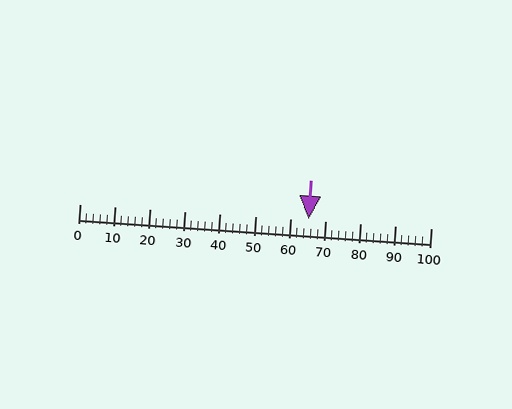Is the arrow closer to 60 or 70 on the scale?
The arrow is closer to 70.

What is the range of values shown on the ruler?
The ruler shows values from 0 to 100.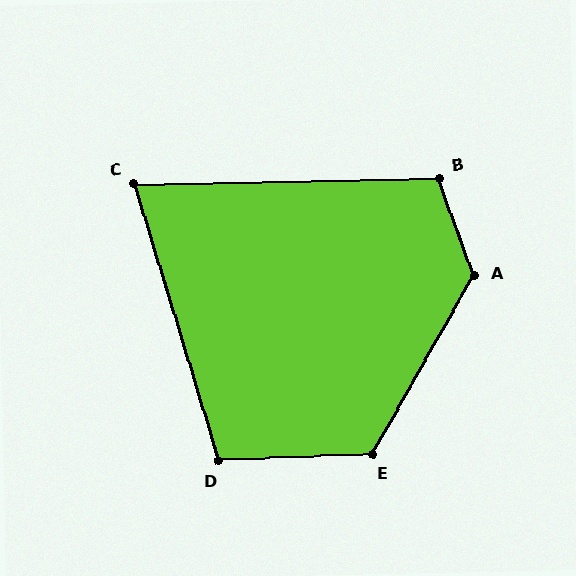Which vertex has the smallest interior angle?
C, at approximately 74 degrees.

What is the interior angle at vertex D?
Approximately 104 degrees (obtuse).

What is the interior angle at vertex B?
Approximately 109 degrees (obtuse).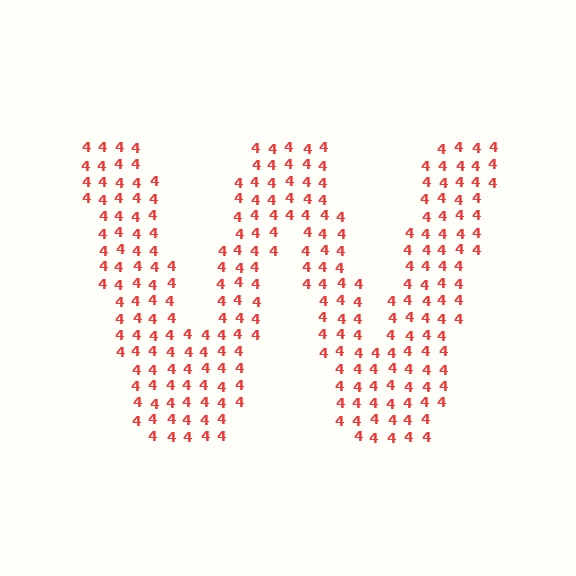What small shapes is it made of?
It is made of small digit 4's.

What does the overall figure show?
The overall figure shows the letter W.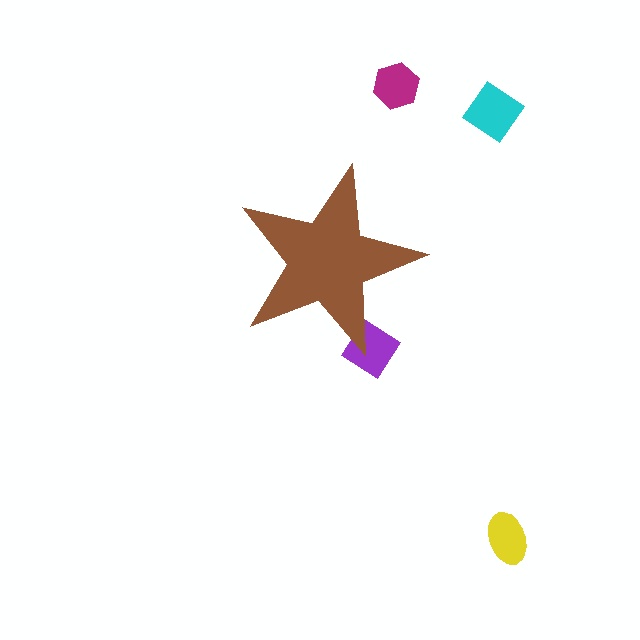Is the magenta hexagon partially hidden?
No, the magenta hexagon is fully visible.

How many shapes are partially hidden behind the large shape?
1 shape is partially hidden.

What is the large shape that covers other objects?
A brown star.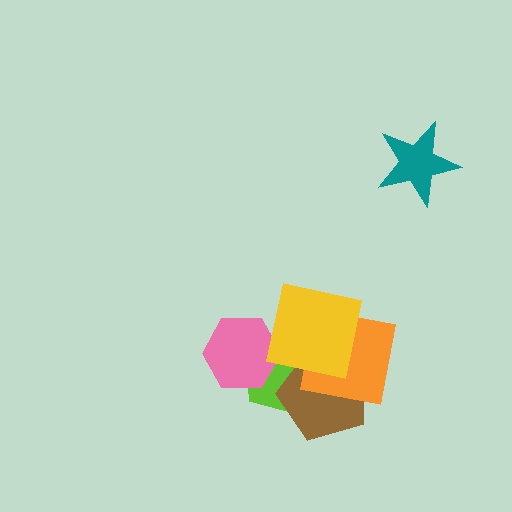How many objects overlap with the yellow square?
3 objects overlap with the yellow square.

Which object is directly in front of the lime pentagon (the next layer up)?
The pink hexagon is directly in front of the lime pentagon.